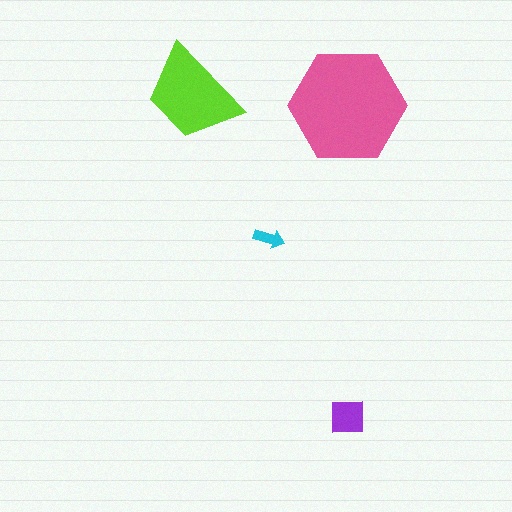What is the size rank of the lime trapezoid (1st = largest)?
2nd.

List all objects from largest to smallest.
The pink hexagon, the lime trapezoid, the purple square, the cyan arrow.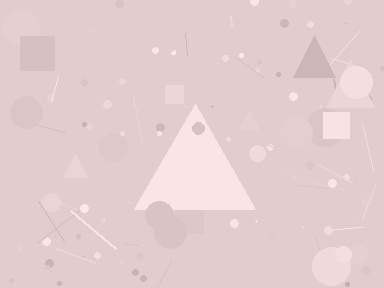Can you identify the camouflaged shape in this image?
The camouflaged shape is a triangle.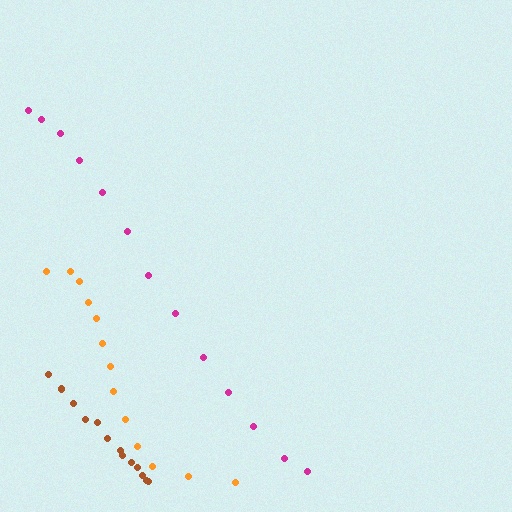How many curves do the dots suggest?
There are 3 distinct paths.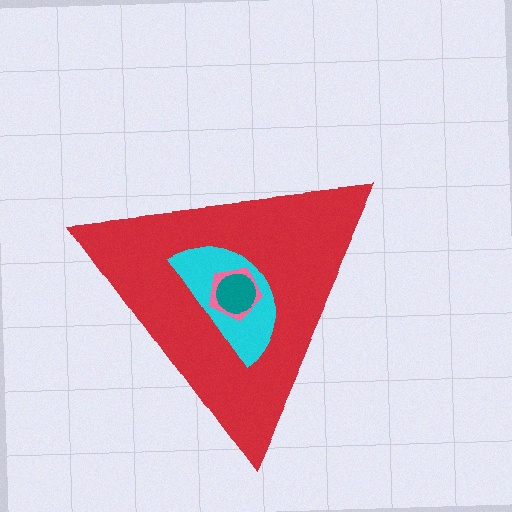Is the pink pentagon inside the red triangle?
Yes.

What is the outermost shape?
The red triangle.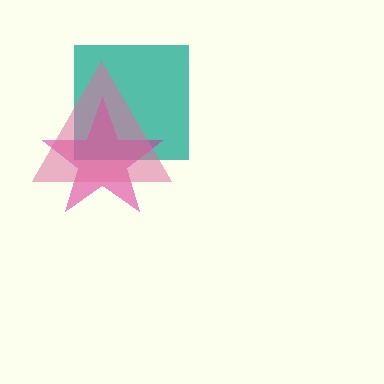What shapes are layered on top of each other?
The layered shapes are: a teal square, a magenta star, a pink triangle.